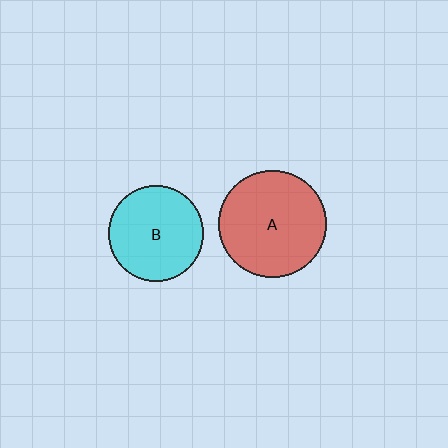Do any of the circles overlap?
No, none of the circles overlap.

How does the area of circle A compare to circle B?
Approximately 1.3 times.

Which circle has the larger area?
Circle A (red).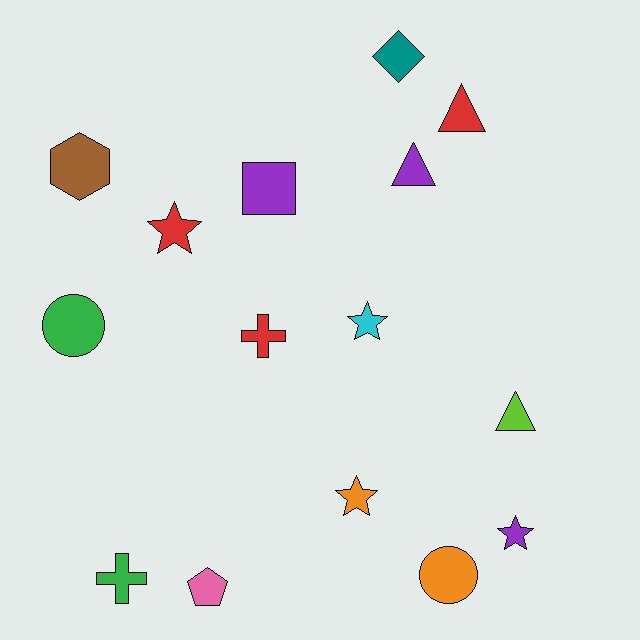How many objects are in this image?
There are 15 objects.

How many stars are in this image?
There are 4 stars.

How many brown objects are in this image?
There is 1 brown object.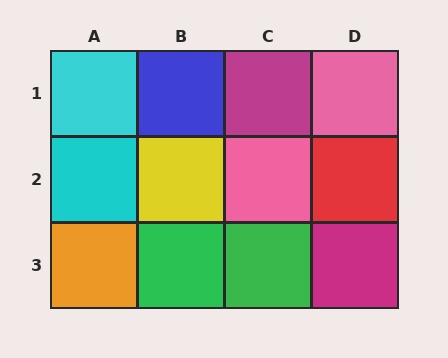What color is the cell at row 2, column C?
Pink.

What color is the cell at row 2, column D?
Red.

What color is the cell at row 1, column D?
Pink.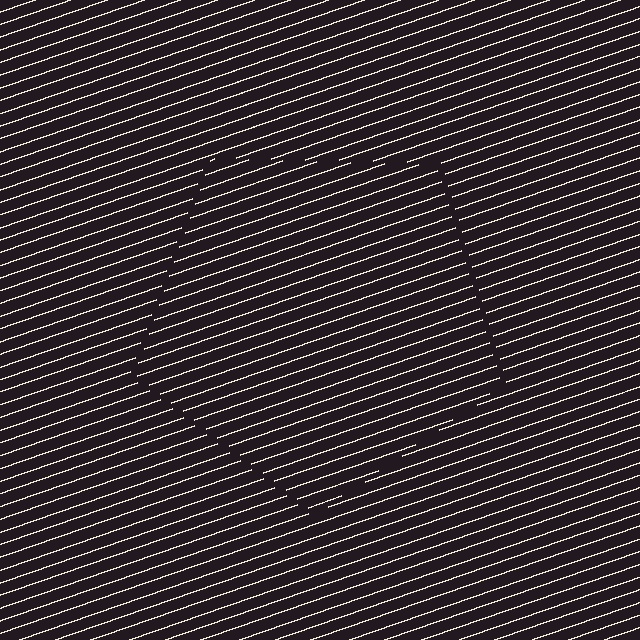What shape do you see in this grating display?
An illusory pentagon. The interior of the shape contains the same grating, shifted by half a period — the contour is defined by the phase discontinuity where line-ends from the inner and outer gratings abut.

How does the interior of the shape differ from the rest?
The interior of the shape contains the same grating, shifted by half a period — the contour is defined by the phase discontinuity where line-ends from the inner and outer gratings abut.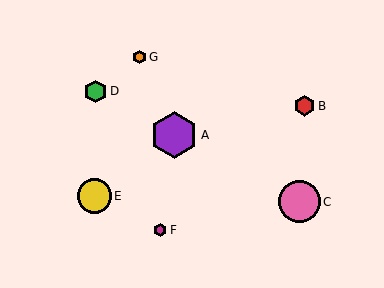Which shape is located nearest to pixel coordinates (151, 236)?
The magenta hexagon (labeled F) at (160, 230) is nearest to that location.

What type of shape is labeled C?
Shape C is a pink circle.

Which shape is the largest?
The purple hexagon (labeled A) is the largest.